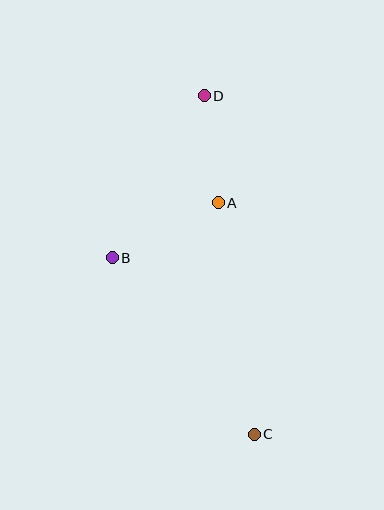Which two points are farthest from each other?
Points C and D are farthest from each other.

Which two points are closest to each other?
Points A and D are closest to each other.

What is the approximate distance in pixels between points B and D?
The distance between B and D is approximately 186 pixels.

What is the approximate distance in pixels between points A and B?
The distance between A and B is approximately 120 pixels.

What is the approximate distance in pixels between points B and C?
The distance between B and C is approximately 226 pixels.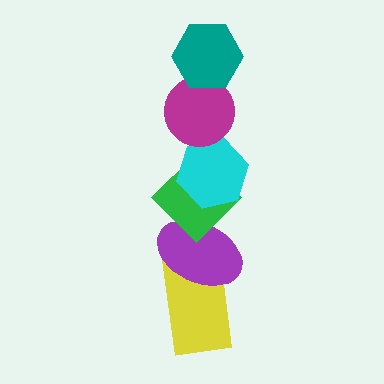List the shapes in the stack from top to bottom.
From top to bottom: the teal hexagon, the magenta circle, the cyan hexagon, the green diamond, the purple ellipse, the yellow rectangle.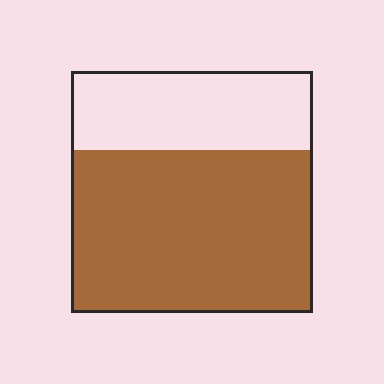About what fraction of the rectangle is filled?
About two thirds (2/3).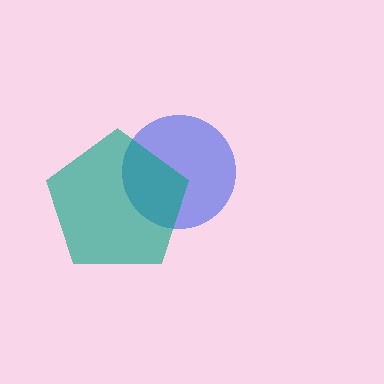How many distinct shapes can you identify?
There are 2 distinct shapes: a blue circle, a teal pentagon.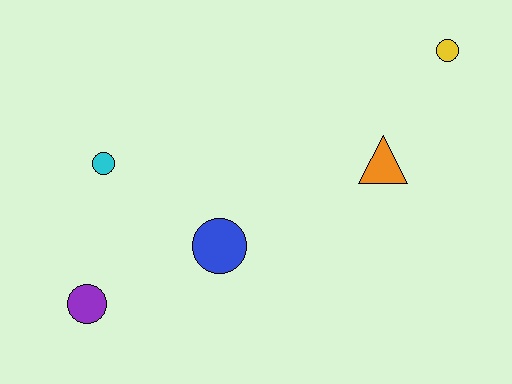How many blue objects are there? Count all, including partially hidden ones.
There is 1 blue object.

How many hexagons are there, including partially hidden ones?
There are no hexagons.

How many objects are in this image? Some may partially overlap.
There are 5 objects.